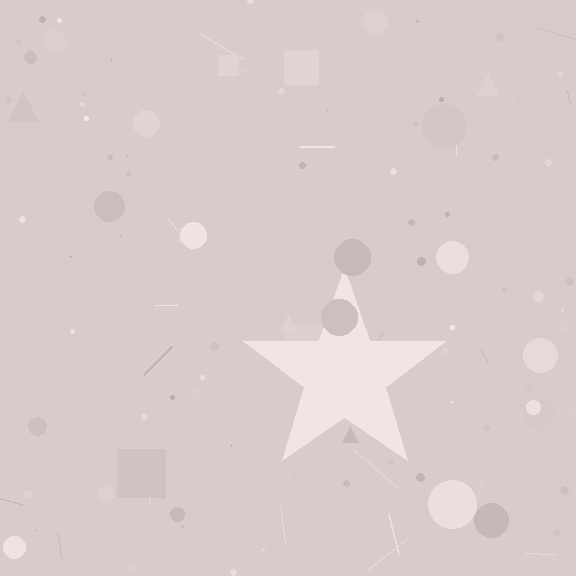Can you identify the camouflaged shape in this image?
The camouflaged shape is a star.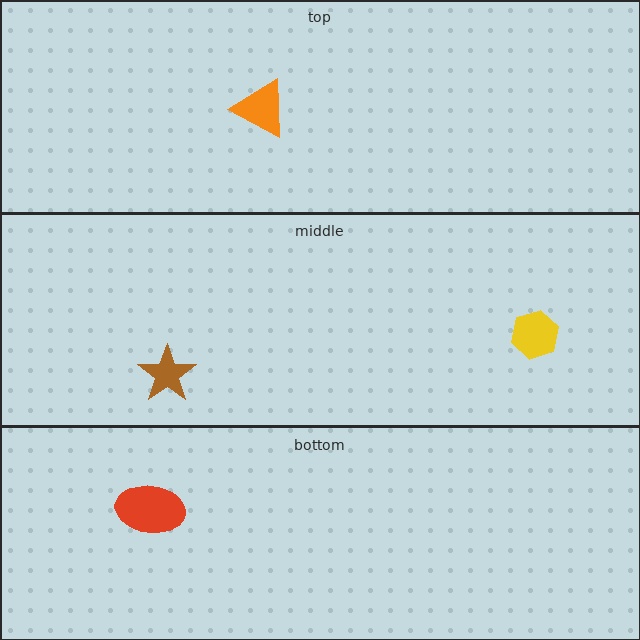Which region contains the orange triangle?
The top region.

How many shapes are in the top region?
1.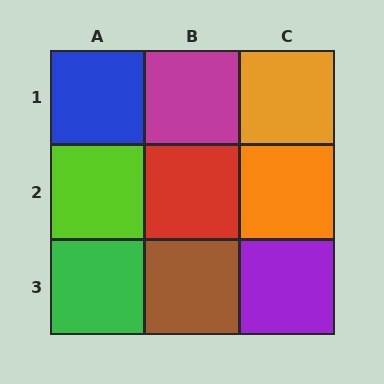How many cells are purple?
1 cell is purple.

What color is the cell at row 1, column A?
Blue.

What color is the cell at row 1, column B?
Magenta.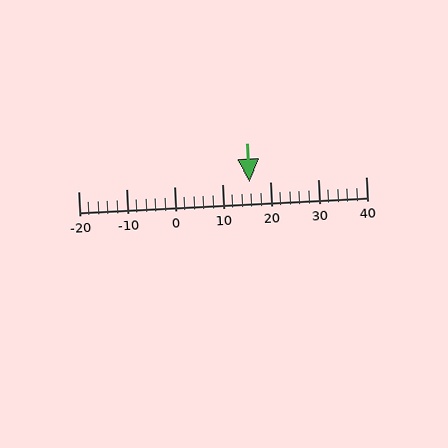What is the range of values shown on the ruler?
The ruler shows values from -20 to 40.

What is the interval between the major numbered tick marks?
The major tick marks are spaced 10 units apart.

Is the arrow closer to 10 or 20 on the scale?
The arrow is closer to 20.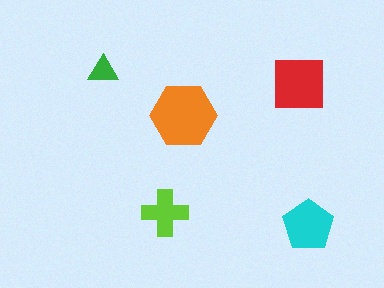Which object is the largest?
The orange hexagon.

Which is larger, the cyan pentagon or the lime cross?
The cyan pentagon.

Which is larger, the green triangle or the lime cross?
The lime cross.